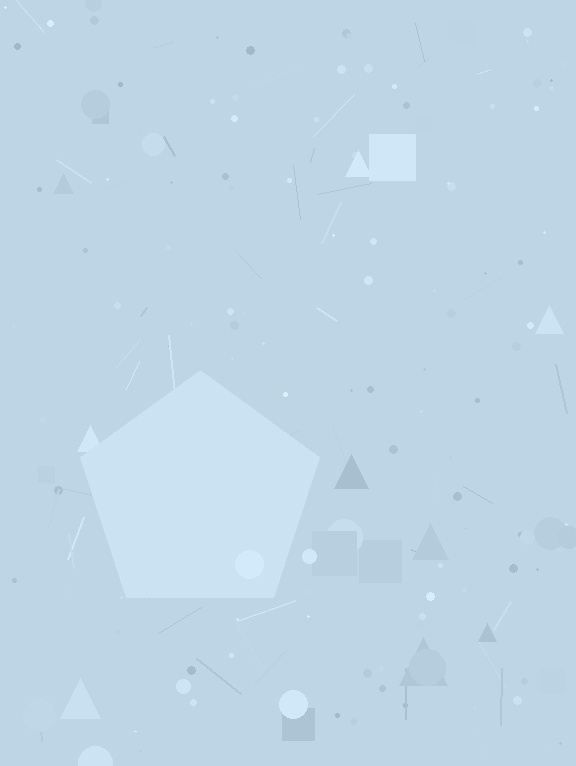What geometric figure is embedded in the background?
A pentagon is embedded in the background.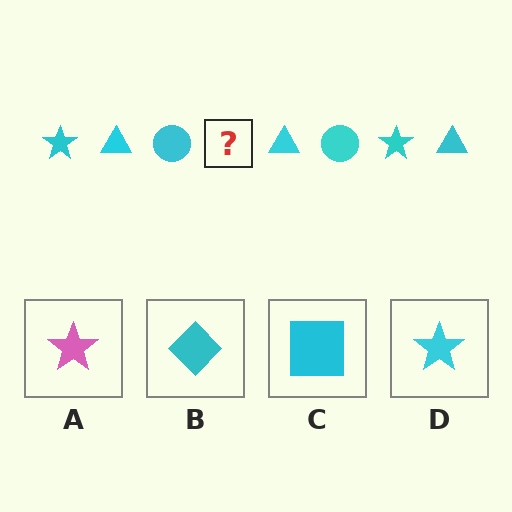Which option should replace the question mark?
Option D.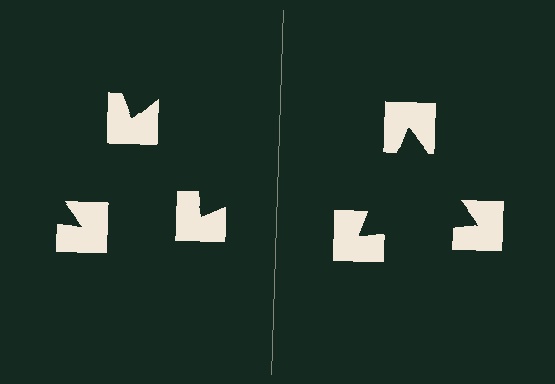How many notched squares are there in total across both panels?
6 — 3 on each side.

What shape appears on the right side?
An illusory triangle.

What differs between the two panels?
The notched squares are positioned identically on both sides; only the wedge orientations differ. On the right they align to a triangle; on the left they are misaligned.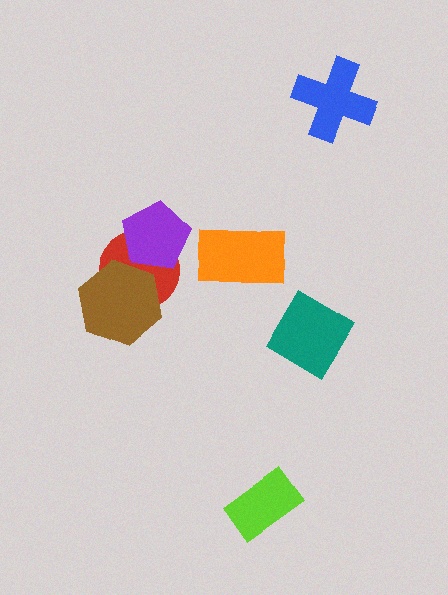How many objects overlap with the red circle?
2 objects overlap with the red circle.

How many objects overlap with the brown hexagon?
1 object overlaps with the brown hexagon.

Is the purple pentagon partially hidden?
No, no other shape covers it.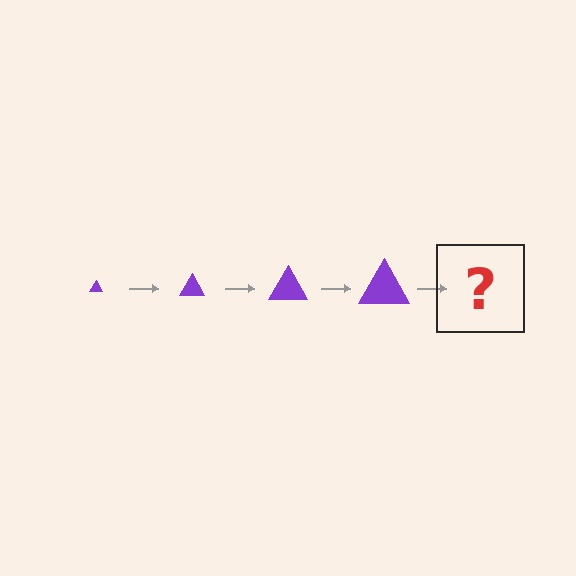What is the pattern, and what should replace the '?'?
The pattern is that the triangle gets progressively larger each step. The '?' should be a purple triangle, larger than the previous one.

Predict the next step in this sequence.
The next step is a purple triangle, larger than the previous one.